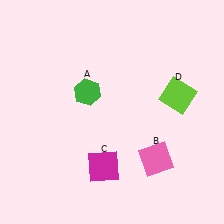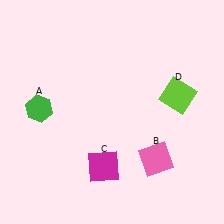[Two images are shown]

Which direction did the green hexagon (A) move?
The green hexagon (A) moved left.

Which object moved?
The green hexagon (A) moved left.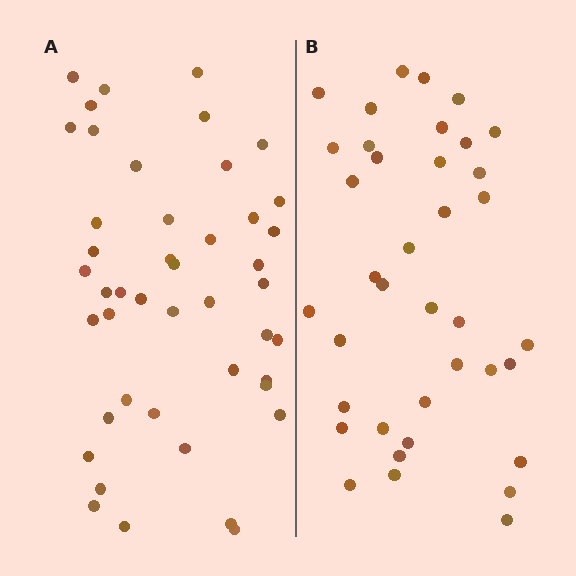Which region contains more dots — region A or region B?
Region A (the left region) has more dots.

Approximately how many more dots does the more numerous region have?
Region A has roughly 8 or so more dots than region B.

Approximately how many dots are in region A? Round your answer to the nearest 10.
About 40 dots. (The exact count is 45, which rounds to 40.)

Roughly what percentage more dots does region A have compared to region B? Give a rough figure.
About 20% more.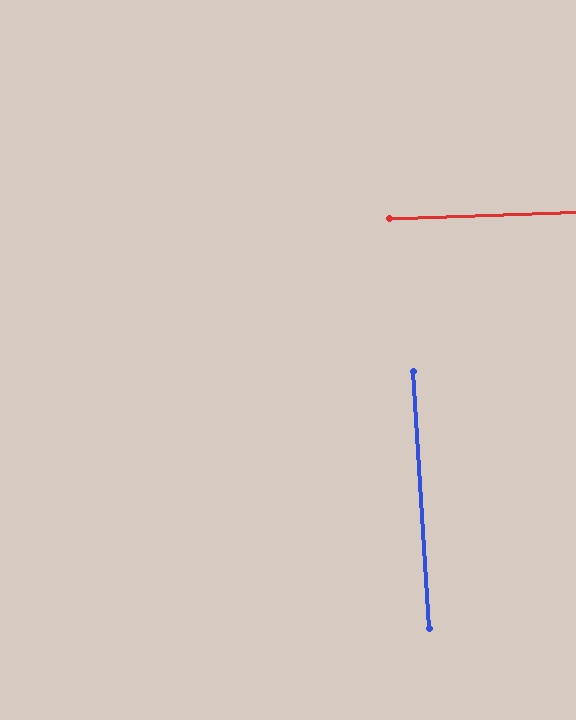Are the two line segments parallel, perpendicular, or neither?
Perpendicular — they meet at approximately 88°.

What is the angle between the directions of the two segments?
Approximately 88 degrees.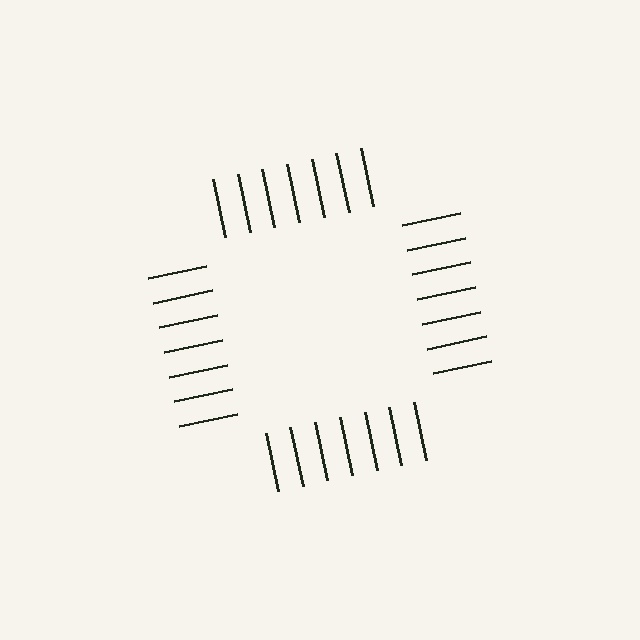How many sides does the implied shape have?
4 sides — the line-ends trace a square.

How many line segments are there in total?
28 — 7 along each of the 4 edges.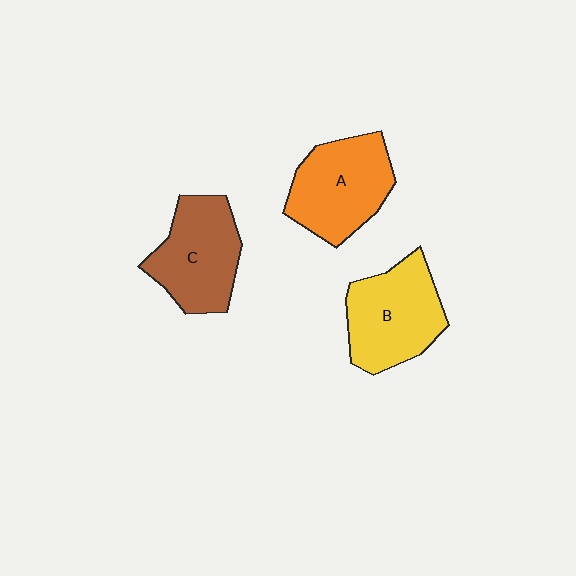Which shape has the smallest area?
Shape C (brown).